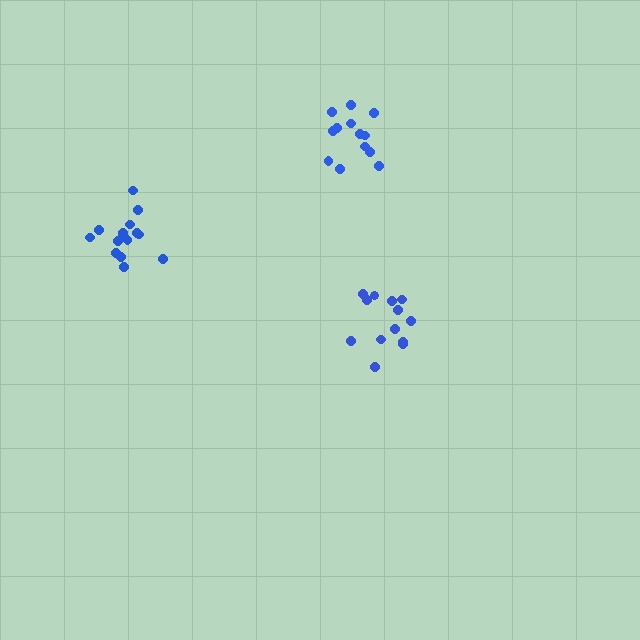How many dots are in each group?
Group 1: 15 dots, Group 2: 13 dots, Group 3: 13 dots (41 total).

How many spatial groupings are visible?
There are 3 spatial groupings.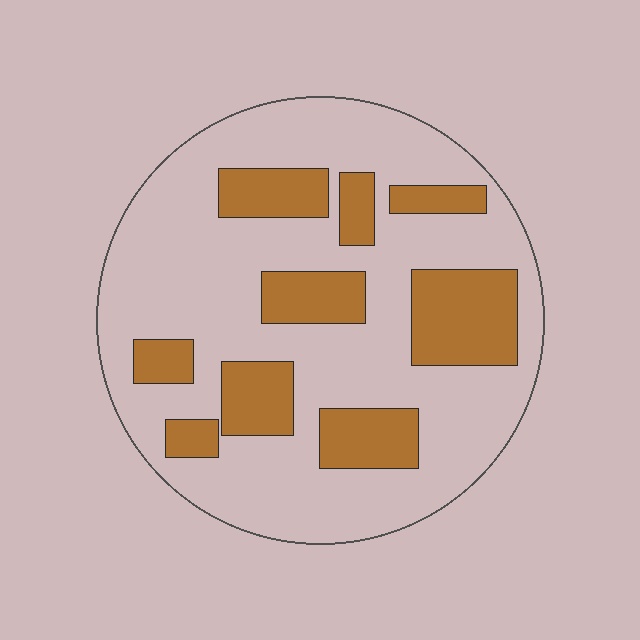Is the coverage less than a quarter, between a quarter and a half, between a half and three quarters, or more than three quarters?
Between a quarter and a half.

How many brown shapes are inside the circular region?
9.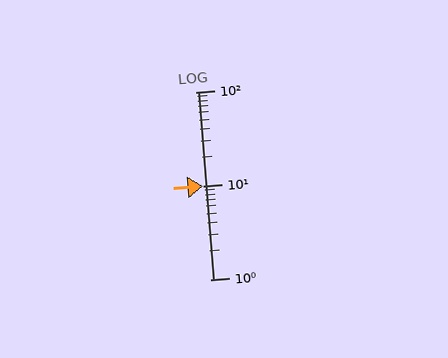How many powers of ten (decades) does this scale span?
The scale spans 2 decades, from 1 to 100.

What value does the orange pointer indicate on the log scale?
The pointer indicates approximately 9.8.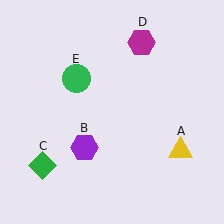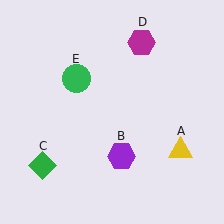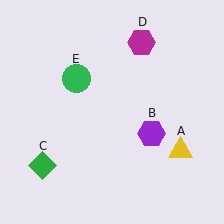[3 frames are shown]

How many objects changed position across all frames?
1 object changed position: purple hexagon (object B).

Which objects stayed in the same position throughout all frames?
Yellow triangle (object A) and green diamond (object C) and magenta hexagon (object D) and green circle (object E) remained stationary.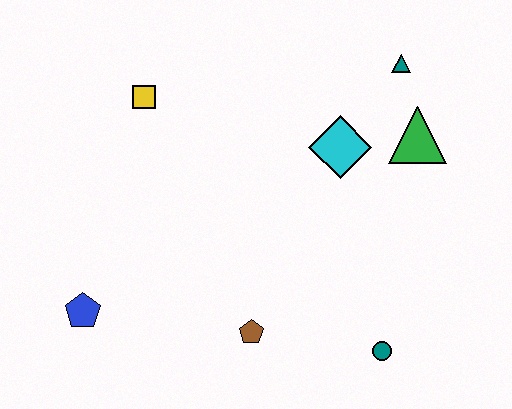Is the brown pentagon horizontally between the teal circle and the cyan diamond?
No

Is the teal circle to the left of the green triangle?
Yes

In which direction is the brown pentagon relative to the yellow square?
The brown pentagon is below the yellow square.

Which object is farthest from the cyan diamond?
The blue pentagon is farthest from the cyan diamond.